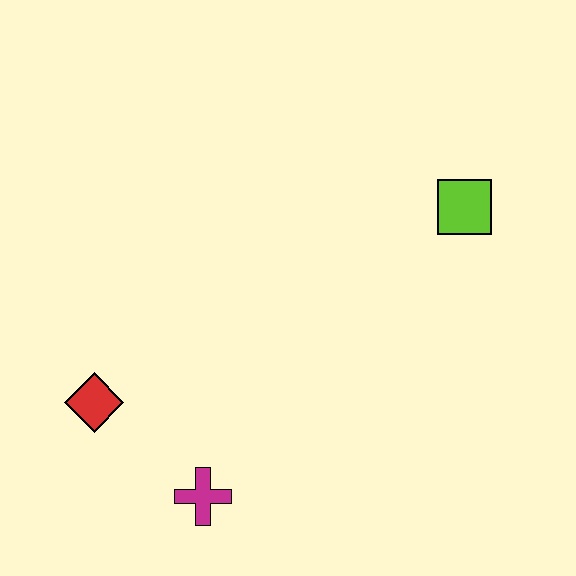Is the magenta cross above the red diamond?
No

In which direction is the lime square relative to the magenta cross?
The lime square is above the magenta cross.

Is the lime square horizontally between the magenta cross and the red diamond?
No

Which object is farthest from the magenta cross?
The lime square is farthest from the magenta cross.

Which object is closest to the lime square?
The magenta cross is closest to the lime square.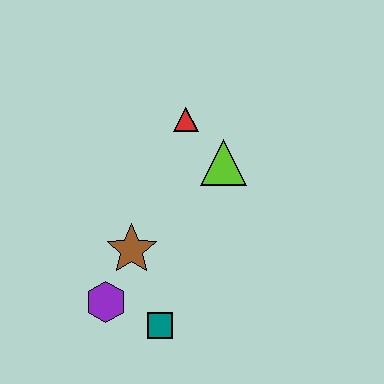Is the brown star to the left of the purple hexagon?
No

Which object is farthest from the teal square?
The red triangle is farthest from the teal square.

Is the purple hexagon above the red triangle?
No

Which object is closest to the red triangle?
The lime triangle is closest to the red triangle.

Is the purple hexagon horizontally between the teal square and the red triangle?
No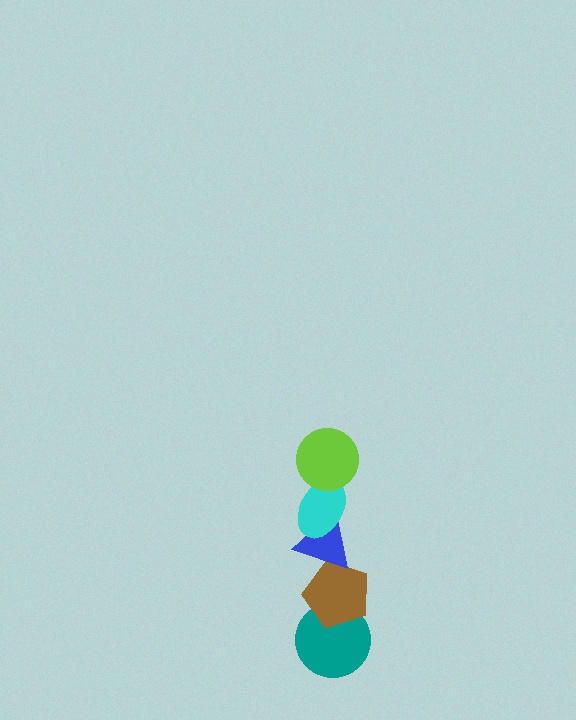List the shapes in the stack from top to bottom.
From top to bottom: the lime circle, the cyan ellipse, the blue triangle, the brown pentagon, the teal circle.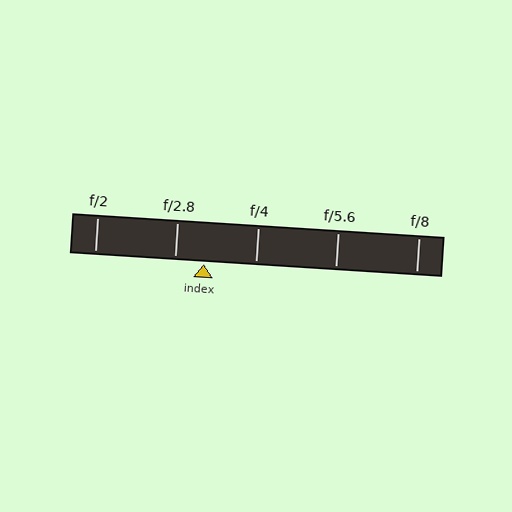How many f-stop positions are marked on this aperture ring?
There are 5 f-stop positions marked.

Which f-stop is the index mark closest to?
The index mark is closest to f/2.8.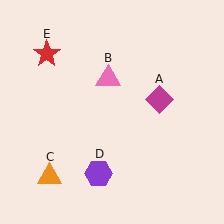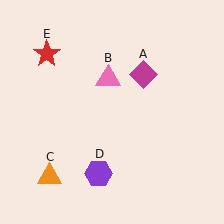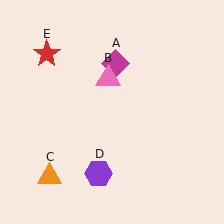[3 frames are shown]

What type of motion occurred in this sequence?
The magenta diamond (object A) rotated counterclockwise around the center of the scene.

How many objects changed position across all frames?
1 object changed position: magenta diamond (object A).